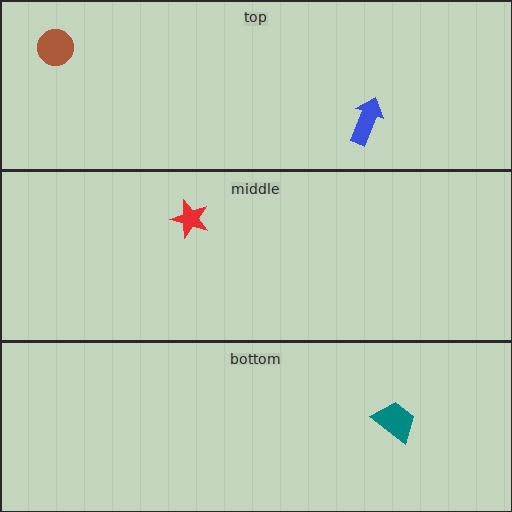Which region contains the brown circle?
The top region.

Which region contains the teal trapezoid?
The bottom region.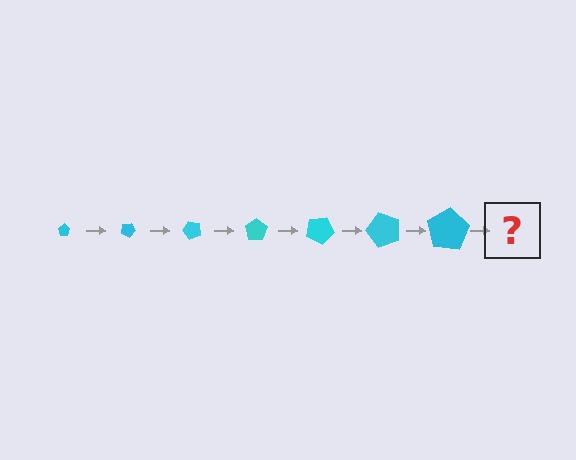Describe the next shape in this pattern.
It should be a pentagon, larger than the previous one and rotated 175 degrees from the start.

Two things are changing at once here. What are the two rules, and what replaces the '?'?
The two rules are that the pentagon grows larger each step and it rotates 25 degrees each step. The '?' should be a pentagon, larger than the previous one and rotated 175 degrees from the start.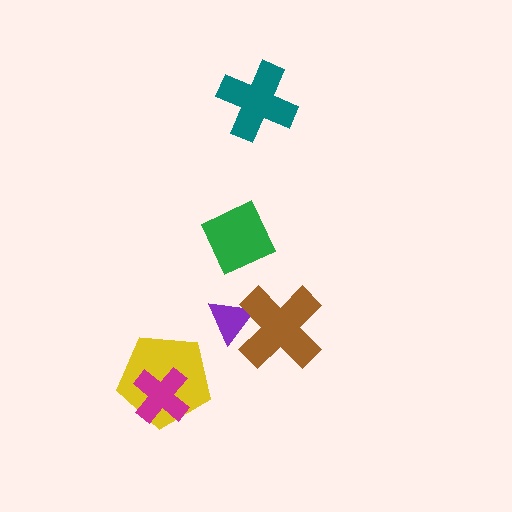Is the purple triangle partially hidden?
Yes, it is partially covered by another shape.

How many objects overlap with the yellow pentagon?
1 object overlaps with the yellow pentagon.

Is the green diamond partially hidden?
No, no other shape covers it.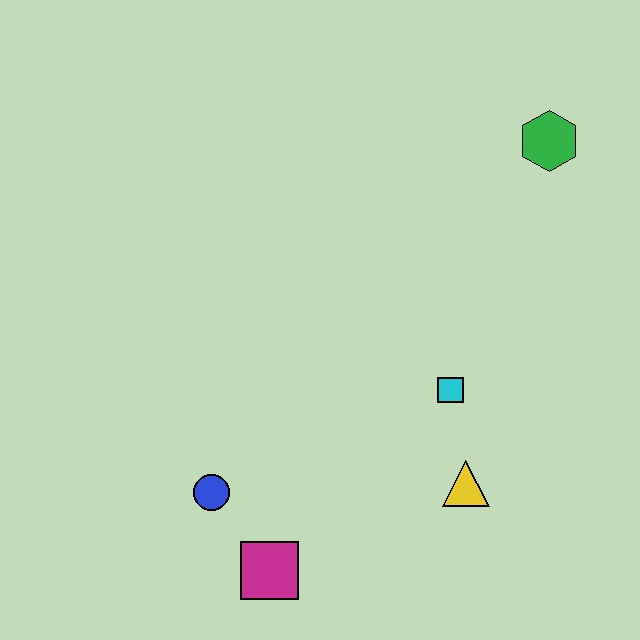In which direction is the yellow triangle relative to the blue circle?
The yellow triangle is to the right of the blue circle.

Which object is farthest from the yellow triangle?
The green hexagon is farthest from the yellow triangle.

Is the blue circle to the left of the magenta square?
Yes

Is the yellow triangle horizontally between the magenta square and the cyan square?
No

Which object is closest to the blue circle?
The magenta square is closest to the blue circle.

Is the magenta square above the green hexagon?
No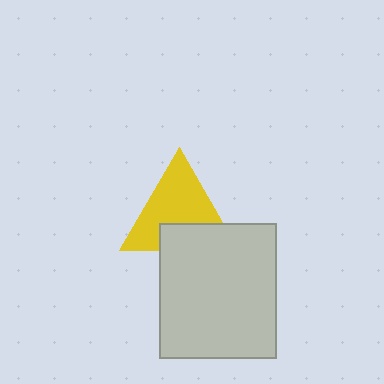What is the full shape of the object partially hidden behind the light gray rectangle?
The partially hidden object is a yellow triangle.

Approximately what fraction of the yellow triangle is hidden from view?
Roughly 32% of the yellow triangle is hidden behind the light gray rectangle.